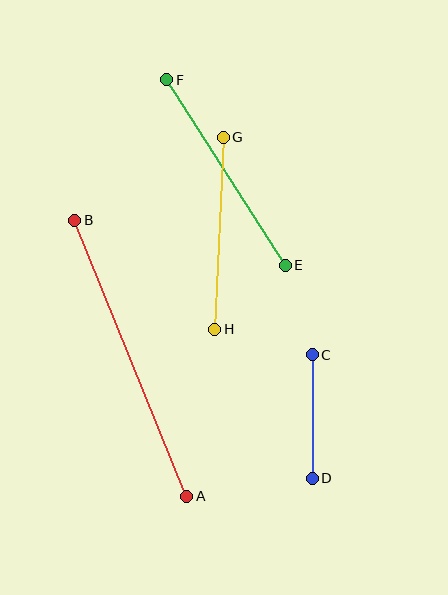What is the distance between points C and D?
The distance is approximately 123 pixels.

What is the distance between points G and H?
The distance is approximately 192 pixels.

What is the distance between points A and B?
The distance is approximately 297 pixels.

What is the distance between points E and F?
The distance is approximately 220 pixels.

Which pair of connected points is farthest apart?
Points A and B are farthest apart.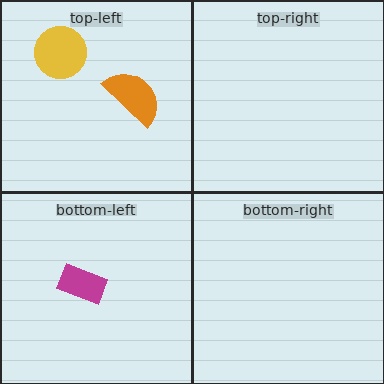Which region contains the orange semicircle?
The top-left region.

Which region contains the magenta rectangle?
The bottom-left region.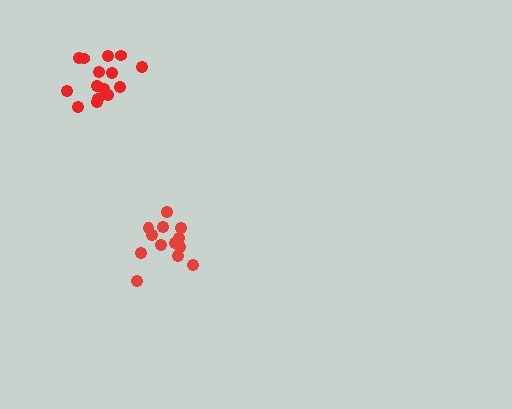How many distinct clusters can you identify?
There are 2 distinct clusters.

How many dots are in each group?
Group 1: 15 dots, Group 2: 13 dots (28 total).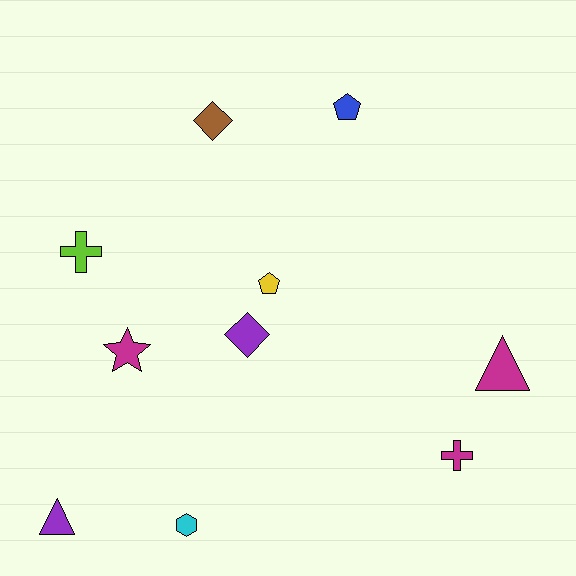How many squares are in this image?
There are no squares.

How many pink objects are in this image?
There are no pink objects.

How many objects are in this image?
There are 10 objects.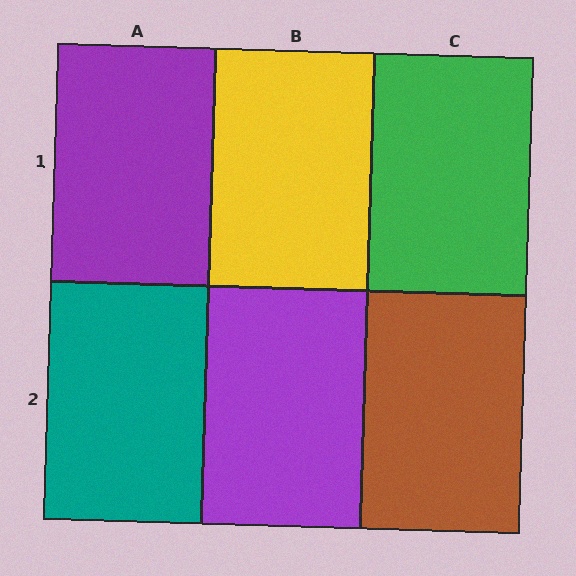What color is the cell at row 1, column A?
Purple.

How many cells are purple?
2 cells are purple.